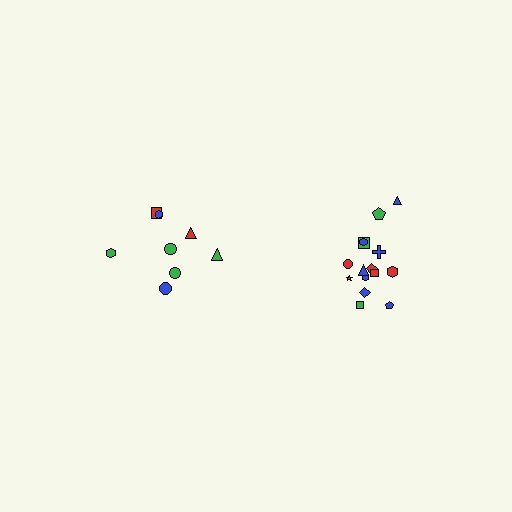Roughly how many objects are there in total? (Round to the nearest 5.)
Roughly 25 objects in total.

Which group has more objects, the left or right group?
The right group.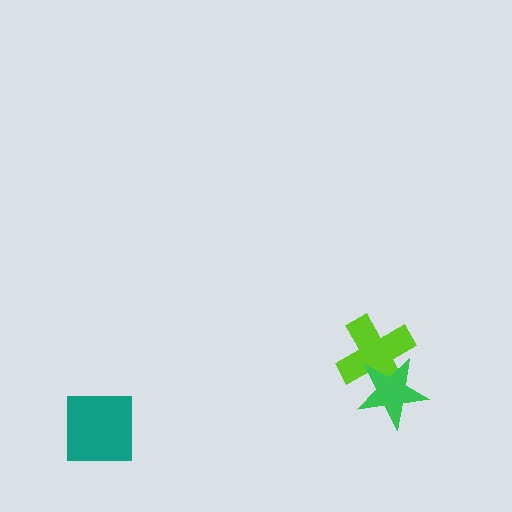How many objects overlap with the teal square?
0 objects overlap with the teal square.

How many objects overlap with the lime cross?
1 object overlaps with the lime cross.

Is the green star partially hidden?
No, no other shape covers it.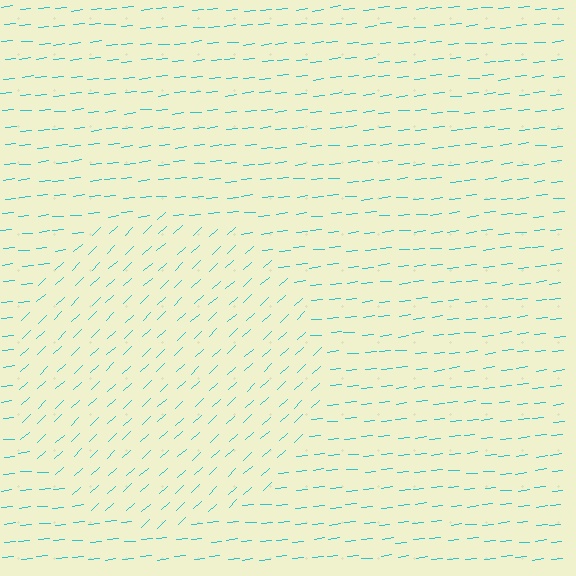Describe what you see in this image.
The image is filled with small cyan line segments. A circle region in the image has lines oriented differently from the surrounding lines, creating a visible texture boundary.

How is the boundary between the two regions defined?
The boundary is defined purely by a change in line orientation (approximately 37 degrees difference). All lines are the same color and thickness.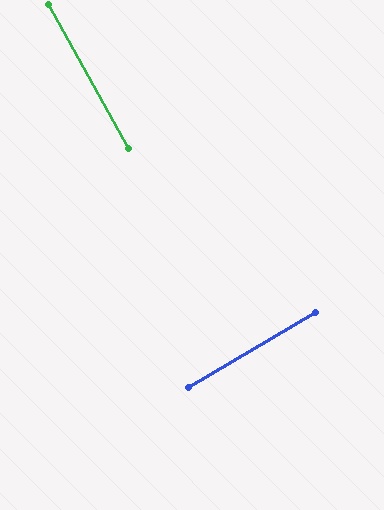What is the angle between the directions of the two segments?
Approximately 88 degrees.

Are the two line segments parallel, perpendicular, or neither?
Perpendicular — they meet at approximately 88°.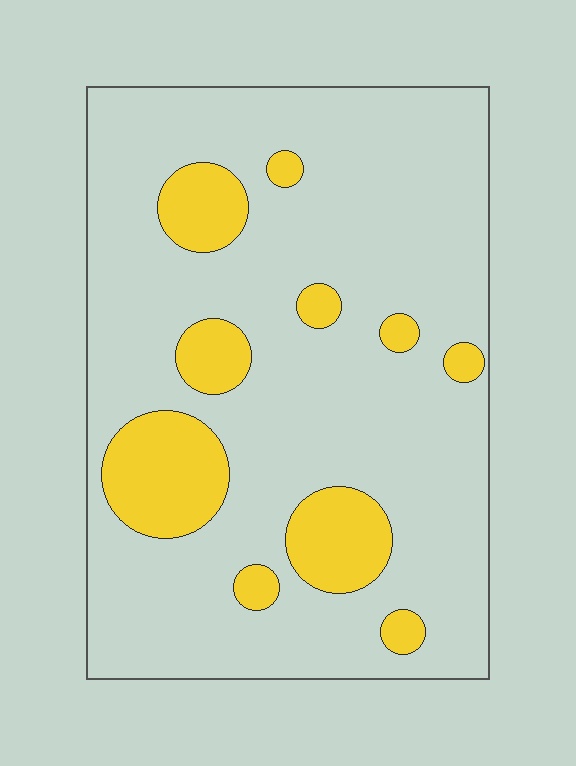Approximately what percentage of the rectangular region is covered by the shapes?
Approximately 20%.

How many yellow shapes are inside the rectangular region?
10.